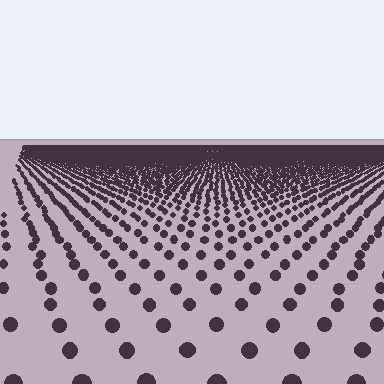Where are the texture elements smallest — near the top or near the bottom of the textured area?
Near the top.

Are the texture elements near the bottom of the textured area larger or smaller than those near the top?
Larger. Near the bottom, elements are closer to the viewer and appear at a bigger on-screen size.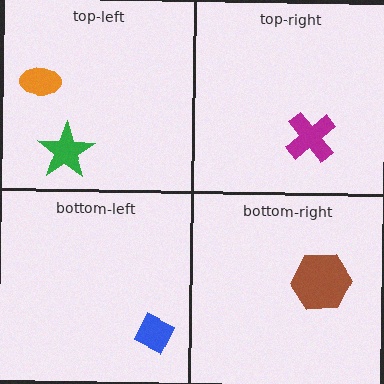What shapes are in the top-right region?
The magenta cross.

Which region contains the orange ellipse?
The top-left region.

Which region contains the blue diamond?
The bottom-left region.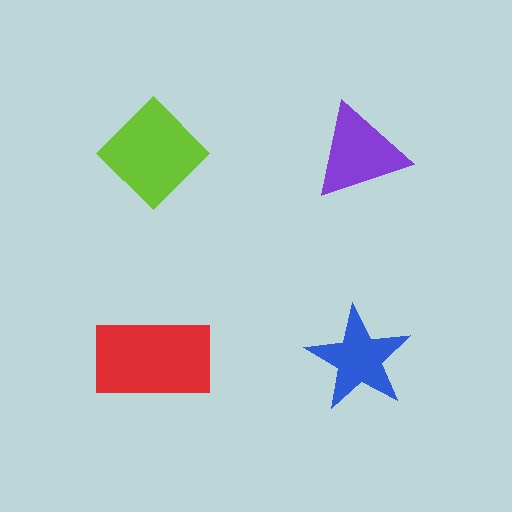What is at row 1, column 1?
A lime diamond.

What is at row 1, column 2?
A purple triangle.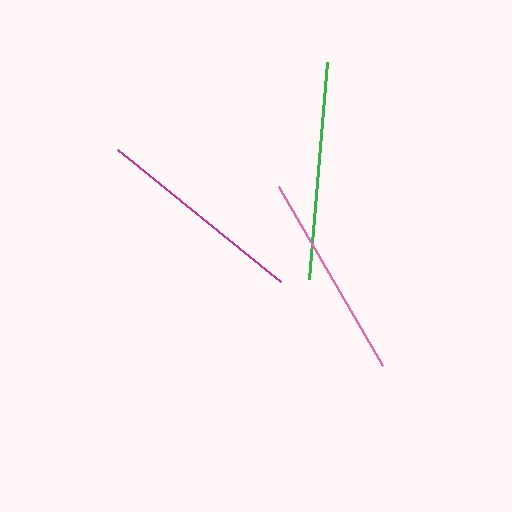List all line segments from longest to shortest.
From longest to shortest: green, magenta, pink.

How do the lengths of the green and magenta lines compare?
The green and magenta lines are approximately the same length.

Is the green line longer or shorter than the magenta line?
The green line is longer than the magenta line.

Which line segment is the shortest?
The pink line is the shortest at approximately 208 pixels.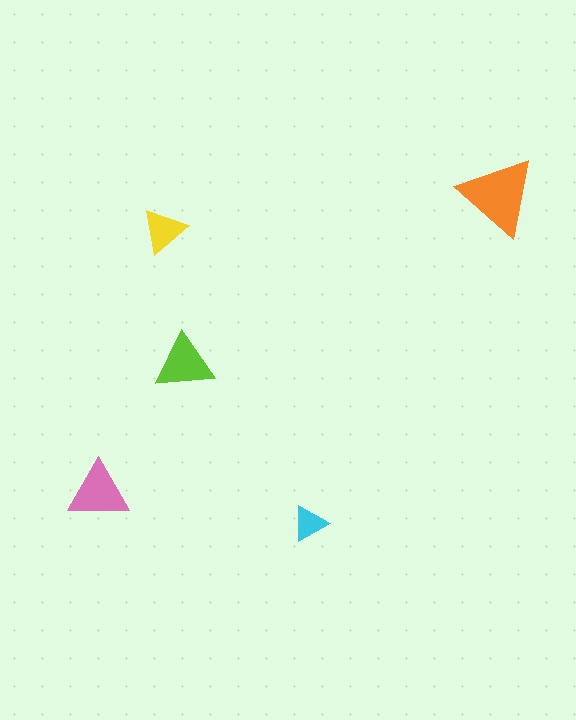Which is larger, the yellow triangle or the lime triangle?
The lime one.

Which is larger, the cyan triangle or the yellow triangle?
The yellow one.